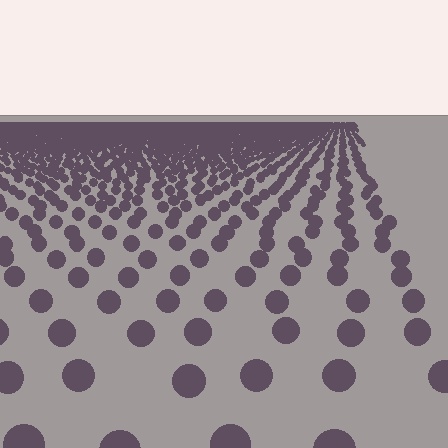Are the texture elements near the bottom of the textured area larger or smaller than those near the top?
Larger. Near the bottom, elements are closer to the viewer and appear at a bigger on-screen size.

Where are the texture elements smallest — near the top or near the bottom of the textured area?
Near the top.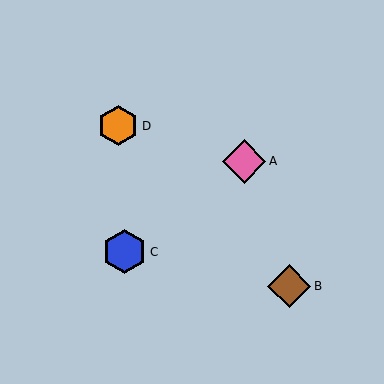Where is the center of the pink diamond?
The center of the pink diamond is at (244, 161).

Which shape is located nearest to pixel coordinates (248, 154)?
The pink diamond (labeled A) at (244, 161) is nearest to that location.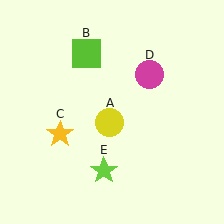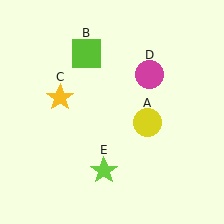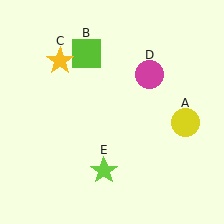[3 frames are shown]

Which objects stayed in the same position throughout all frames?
Lime square (object B) and magenta circle (object D) and lime star (object E) remained stationary.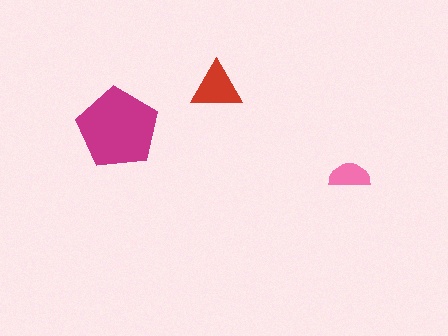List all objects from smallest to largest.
The pink semicircle, the red triangle, the magenta pentagon.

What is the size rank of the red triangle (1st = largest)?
2nd.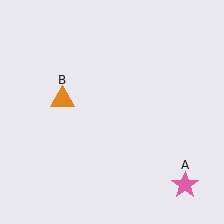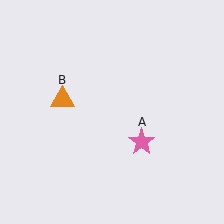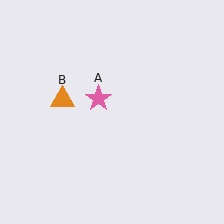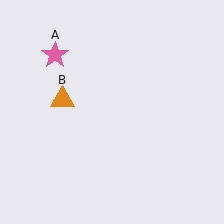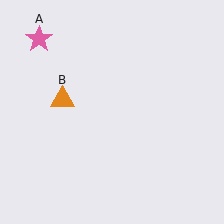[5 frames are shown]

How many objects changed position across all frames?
1 object changed position: pink star (object A).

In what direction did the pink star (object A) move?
The pink star (object A) moved up and to the left.